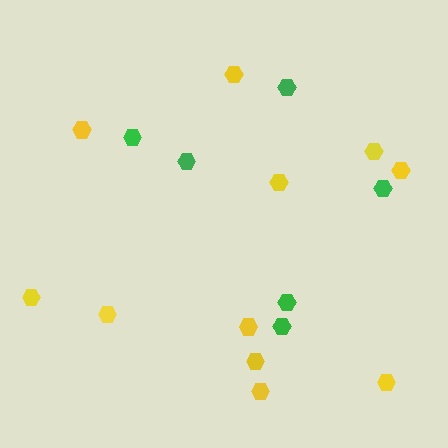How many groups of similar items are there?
There are 2 groups: one group of yellow hexagons (11) and one group of green hexagons (6).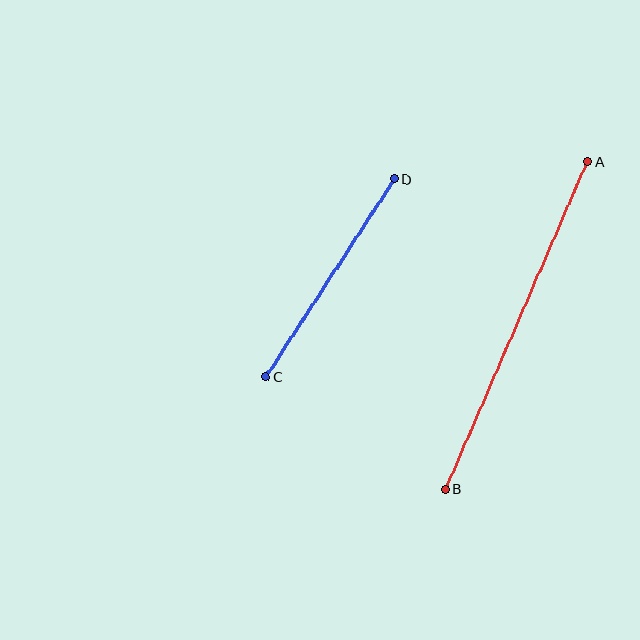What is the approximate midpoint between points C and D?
The midpoint is at approximately (330, 278) pixels.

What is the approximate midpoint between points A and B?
The midpoint is at approximately (516, 325) pixels.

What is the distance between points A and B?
The distance is approximately 357 pixels.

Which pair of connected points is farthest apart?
Points A and B are farthest apart.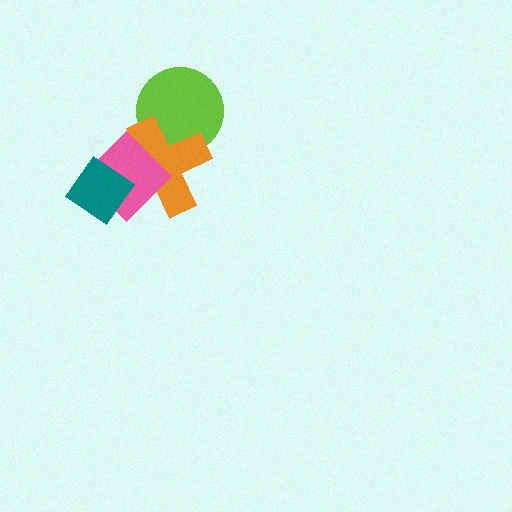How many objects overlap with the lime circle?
1 object overlaps with the lime circle.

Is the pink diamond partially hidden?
Yes, it is partially covered by another shape.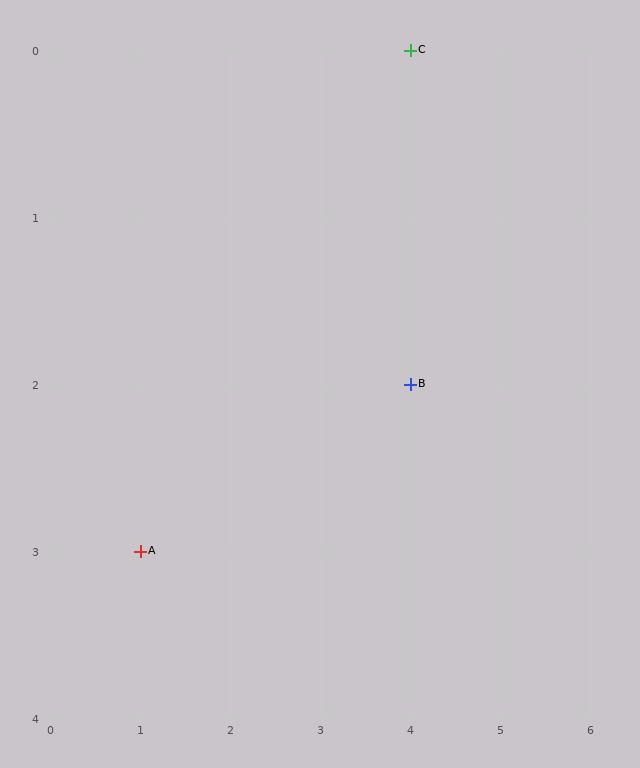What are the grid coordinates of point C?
Point C is at grid coordinates (4, 0).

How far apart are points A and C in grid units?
Points A and C are 3 columns and 3 rows apart (about 4.2 grid units diagonally).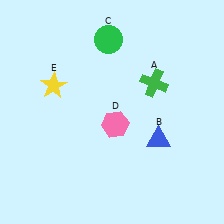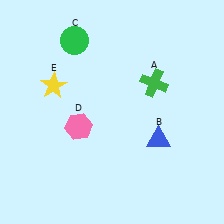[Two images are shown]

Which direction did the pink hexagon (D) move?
The pink hexagon (D) moved left.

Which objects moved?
The objects that moved are: the green circle (C), the pink hexagon (D).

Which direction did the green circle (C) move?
The green circle (C) moved left.